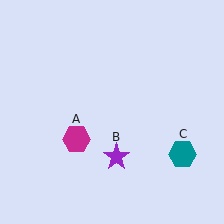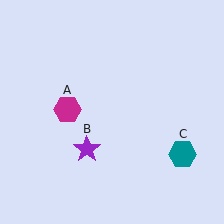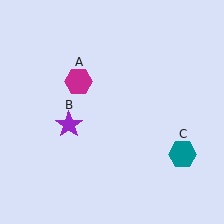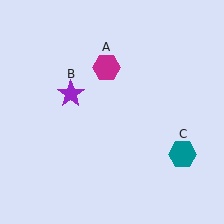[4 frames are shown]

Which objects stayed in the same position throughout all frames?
Teal hexagon (object C) remained stationary.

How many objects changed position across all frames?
2 objects changed position: magenta hexagon (object A), purple star (object B).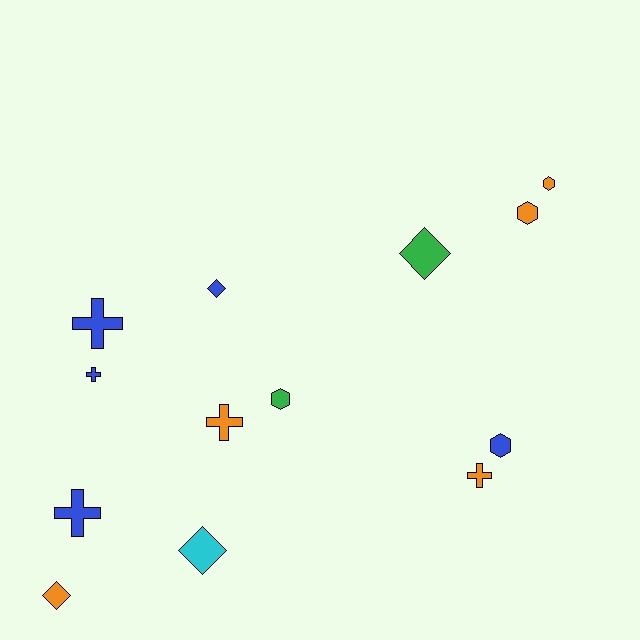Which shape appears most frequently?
Cross, with 5 objects.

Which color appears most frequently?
Blue, with 5 objects.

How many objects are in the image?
There are 13 objects.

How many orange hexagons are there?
There are 2 orange hexagons.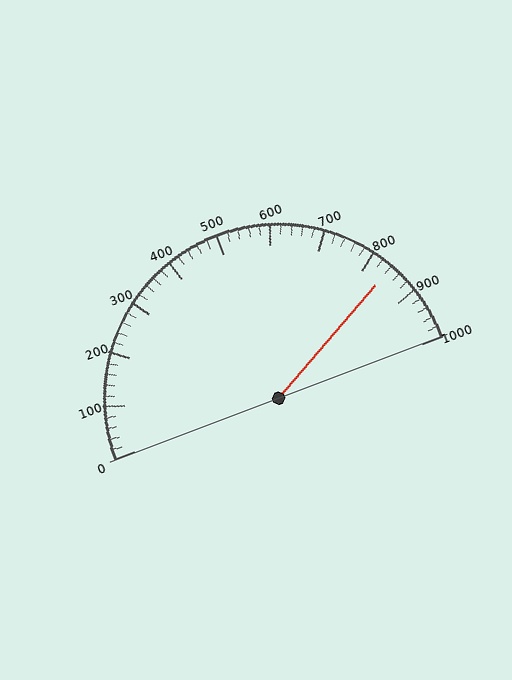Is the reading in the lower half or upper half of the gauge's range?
The reading is in the upper half of the range (0 to 1000).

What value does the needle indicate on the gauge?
The needle indicates approximately 840.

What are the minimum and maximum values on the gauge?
The gauge ranges from 0 to 1000.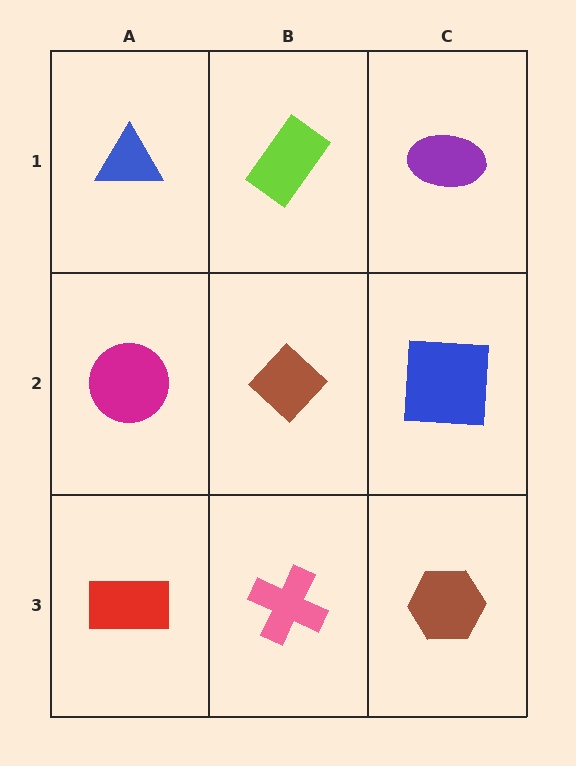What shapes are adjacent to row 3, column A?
A magenta circle (row 2, column A), a pink cross (row 3, column B).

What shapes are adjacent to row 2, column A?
A blue triangle (row 1, column A), a red rectangle (row 3, column A), a brown diamond (row 2, column B).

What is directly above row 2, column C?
A purple ellipse.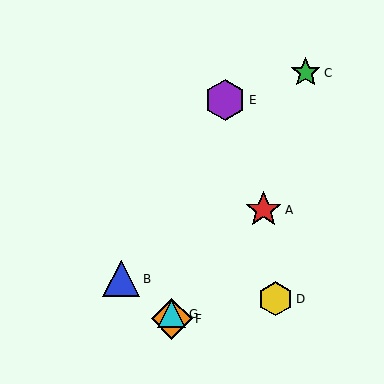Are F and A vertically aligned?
No, F is at x≈172 and A is at x≈263.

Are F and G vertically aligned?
Yes, both are at x≈172.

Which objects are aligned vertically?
Objects F, G are aligned vertically.